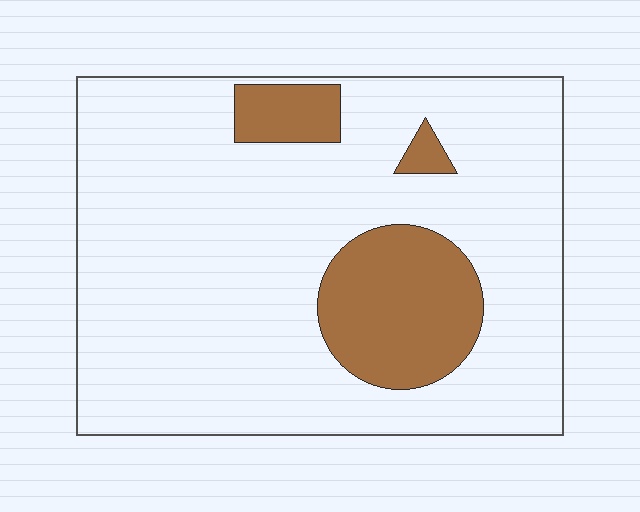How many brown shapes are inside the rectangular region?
3.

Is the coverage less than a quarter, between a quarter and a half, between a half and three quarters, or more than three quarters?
Less than a quarter.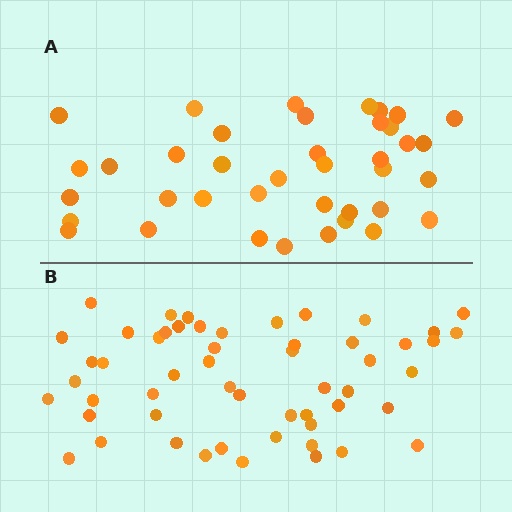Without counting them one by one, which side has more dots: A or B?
Region B (the bottom region) has more dots.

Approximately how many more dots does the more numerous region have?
Region B has approximately 15 more dots than region A.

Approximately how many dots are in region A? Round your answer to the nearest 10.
About 40 dots. (The exact count is 39, which rounds to 40.)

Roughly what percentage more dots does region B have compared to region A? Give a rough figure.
About 40% more.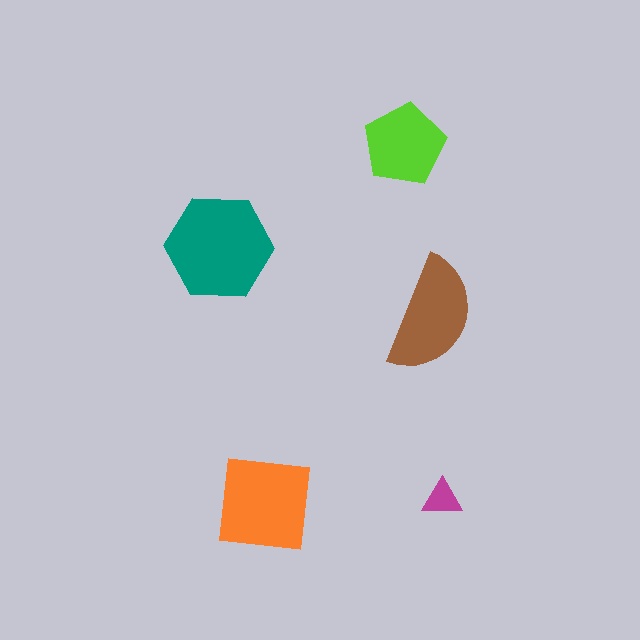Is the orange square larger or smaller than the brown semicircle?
Larger.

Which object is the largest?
The teal hexagon.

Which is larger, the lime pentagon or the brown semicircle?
The brown semicircle.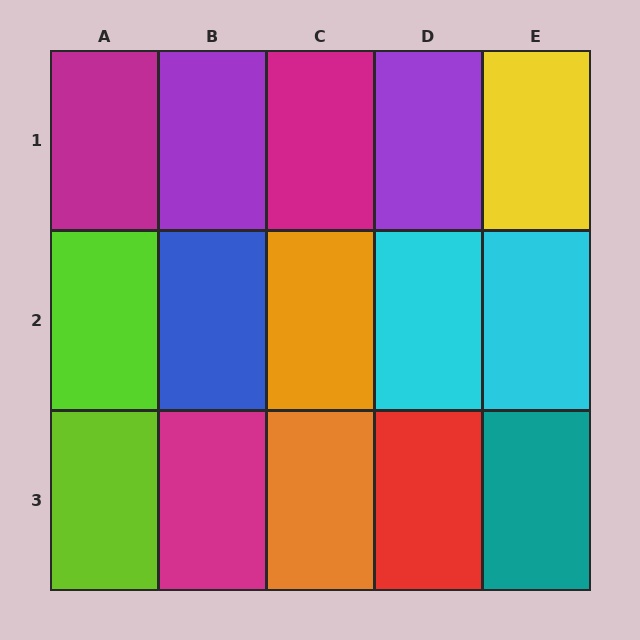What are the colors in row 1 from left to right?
Magenta, purple, magenta, purple, yellow.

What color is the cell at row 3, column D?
Red.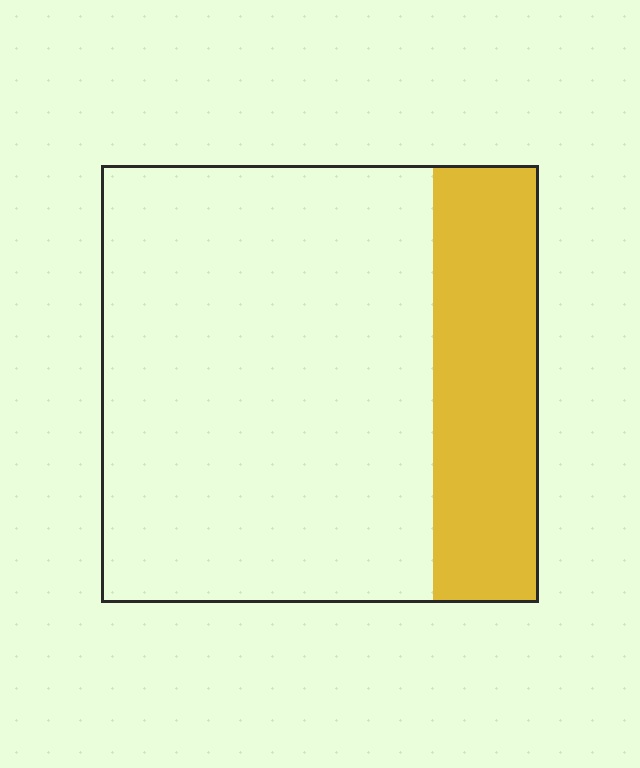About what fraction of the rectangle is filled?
About one quarter (1/4).